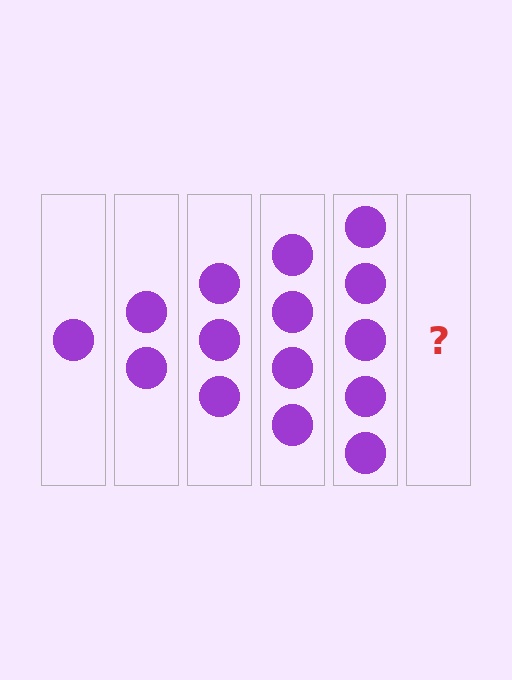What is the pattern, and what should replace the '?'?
The pattern is that each step adds one more circle. The '?' should be 6 circles.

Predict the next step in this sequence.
The next step is 6 circles.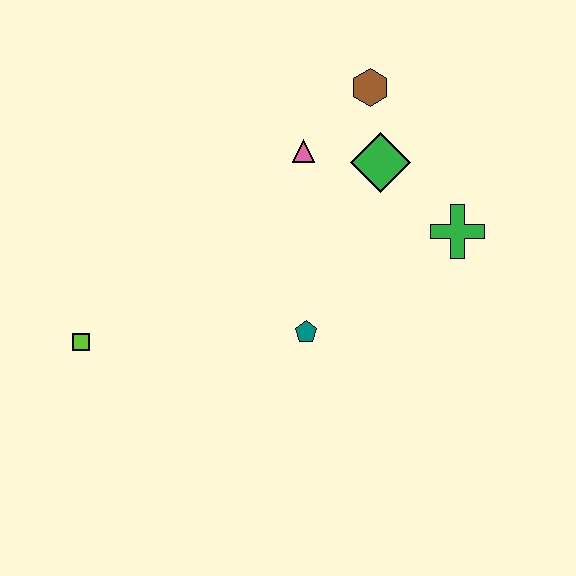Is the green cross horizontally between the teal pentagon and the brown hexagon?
No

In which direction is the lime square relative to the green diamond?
The lime square is to the left of the green diamond.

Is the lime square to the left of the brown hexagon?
Yes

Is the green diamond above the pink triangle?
No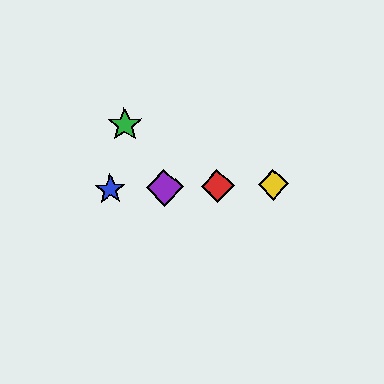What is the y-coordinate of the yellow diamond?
The yellow diamond is at y≈184.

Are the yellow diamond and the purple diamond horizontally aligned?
Yes, both are at y≈184.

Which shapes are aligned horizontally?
The red diamond, the blue star, the yellow diamond, the purple diamond are aligned horizontally.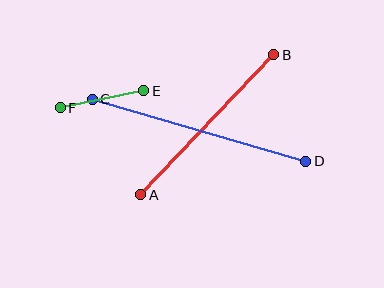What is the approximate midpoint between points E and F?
The midpoint is at approximately (102, 99) pixels.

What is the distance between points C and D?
The distance is approximately 222 pixels.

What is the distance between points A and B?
The distance is approximately 193 pixels.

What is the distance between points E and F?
The distance is approximately 85 pixels.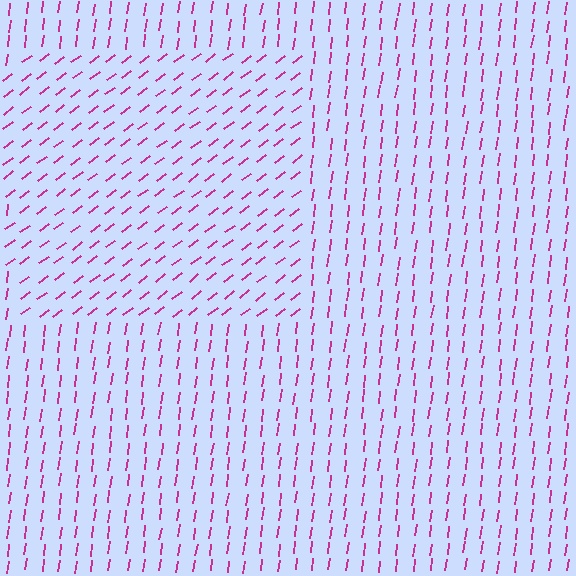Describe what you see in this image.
The image is filled with small magenta line segments. A rectangle region in the image has lines oriented differently from the surrounding lines, creating a visible texture boundary.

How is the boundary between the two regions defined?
The boundary is defined purely by a change in line orientation (approximately 45 degrees difference). All lines are the same color and thickness.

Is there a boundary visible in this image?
Yes, there is a texture boundary formed by a change in line orientation.